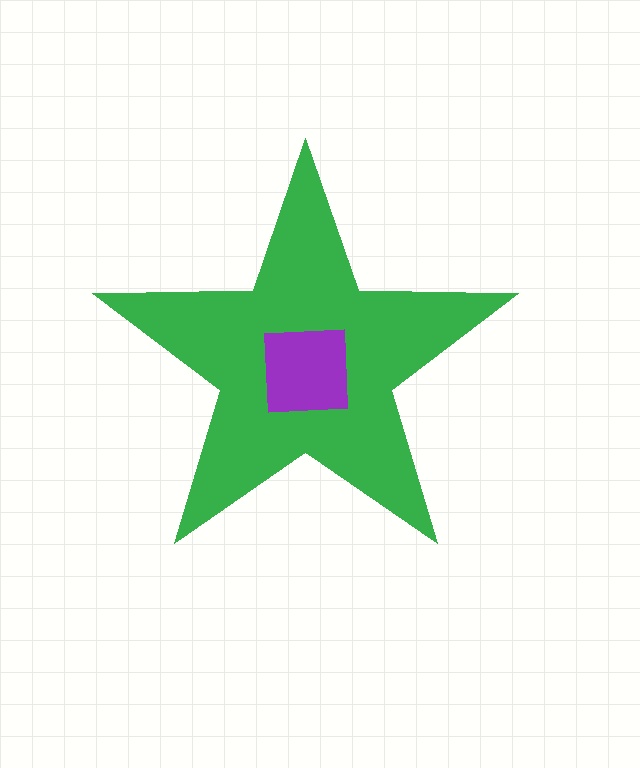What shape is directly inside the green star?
The purple square.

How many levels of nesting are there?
2.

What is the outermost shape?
The green star.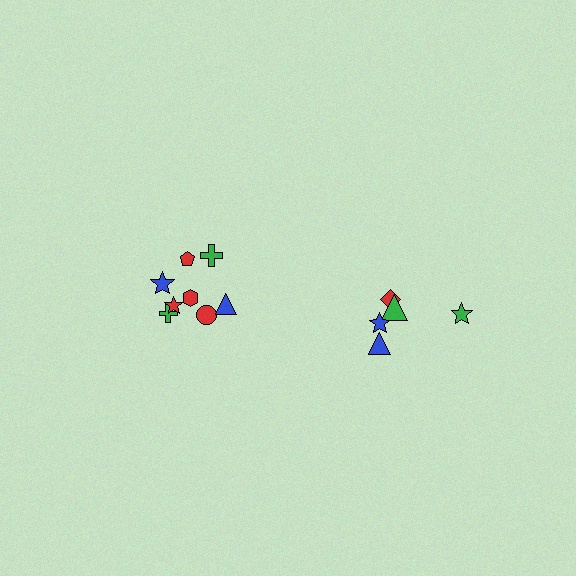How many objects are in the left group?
There are 8 objects.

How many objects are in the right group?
There are 5 objects.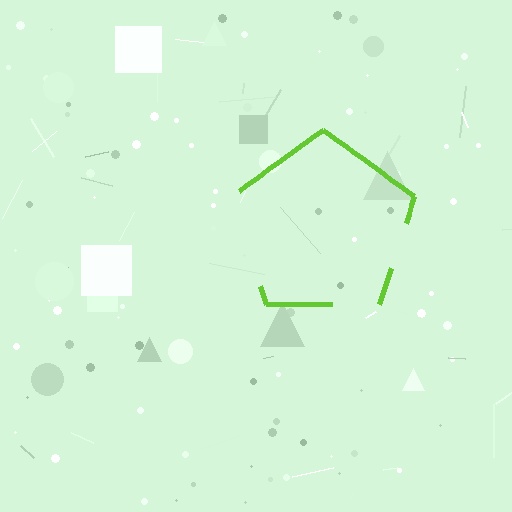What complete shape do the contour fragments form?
The contour fragments form a pentagon.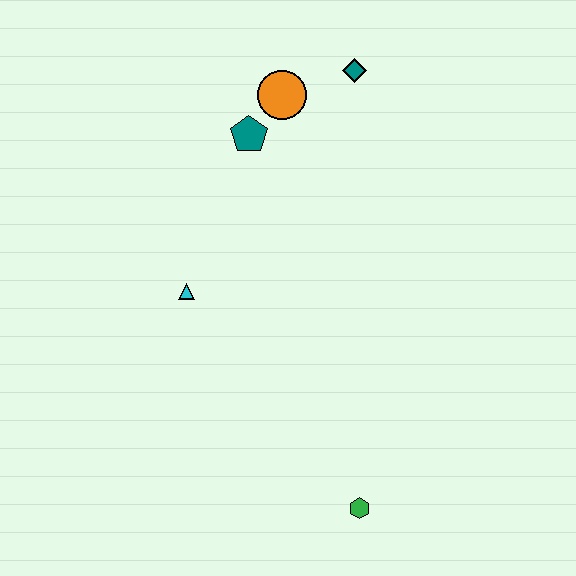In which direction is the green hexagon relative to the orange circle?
The green hexagon is below the orange circle.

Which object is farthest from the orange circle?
The green hexagon is farthest from the orange circle.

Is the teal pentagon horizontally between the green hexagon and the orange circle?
No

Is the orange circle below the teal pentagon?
No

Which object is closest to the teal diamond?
The orange circle is closest to the teal diamond.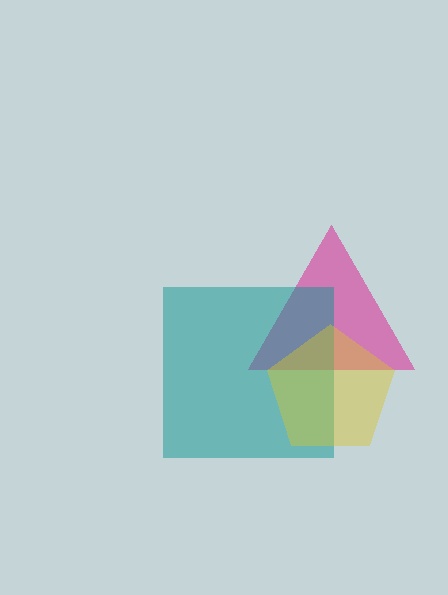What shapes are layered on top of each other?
The layered shapes are: a magenta triangle, a teal square, a yellow pentagon.